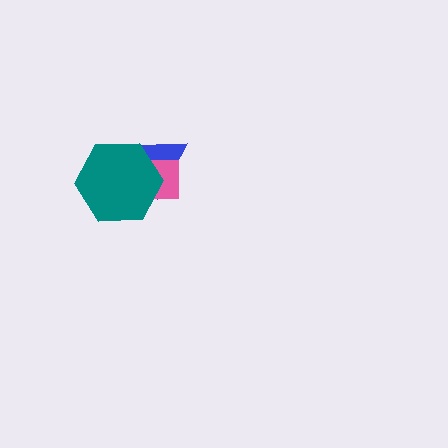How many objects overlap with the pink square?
2 objects overlap with the pink square.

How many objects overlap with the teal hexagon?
2 objects overlap with the teal hexagon.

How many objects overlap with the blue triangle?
2 objects overlap with the blue triangle.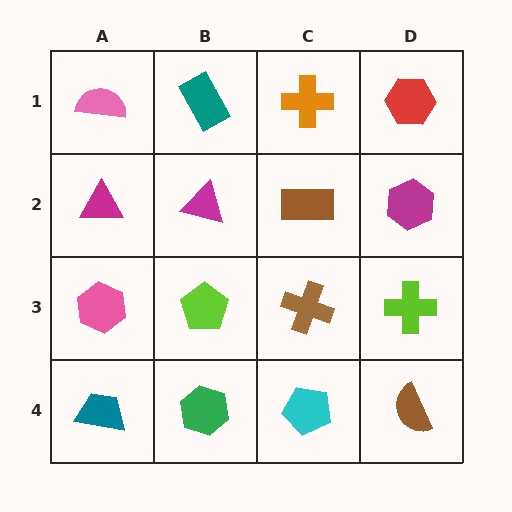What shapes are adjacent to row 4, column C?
A brown cross (row 3, column C), a green hexagon (row 4, column B), a brown semicircle (row 4, column D).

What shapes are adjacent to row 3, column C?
A brown rectangle (row 2, column C), a cyan pentagon (row 4, column C), a lime pentagon (row 3, column B), a lime cross (row 3, column D).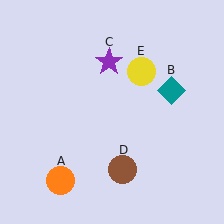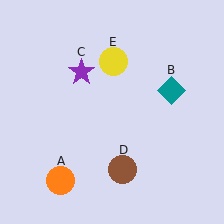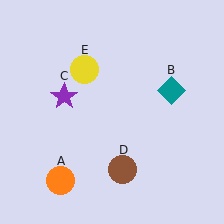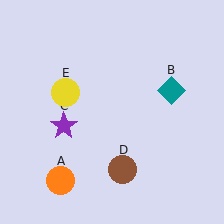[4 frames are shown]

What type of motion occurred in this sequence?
The purple star (object C), yellow circle (object E) rotated counterclockwise around the center of the scene.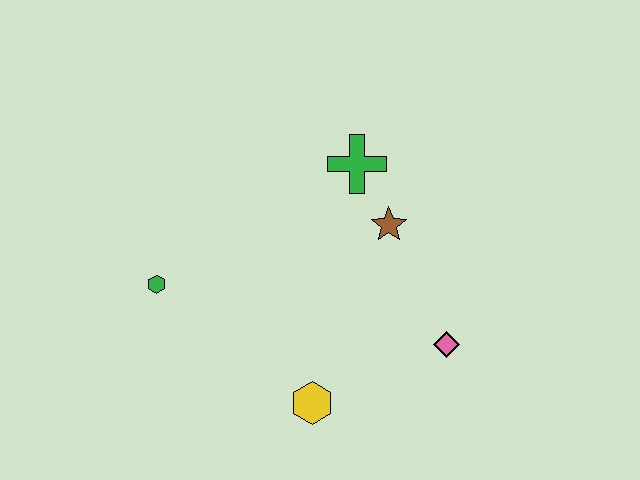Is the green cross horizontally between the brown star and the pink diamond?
No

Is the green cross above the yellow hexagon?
Yes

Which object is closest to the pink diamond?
The brown star is closest to the pink diamond.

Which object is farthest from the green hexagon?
The pink diamond is farthest from the green hexagon.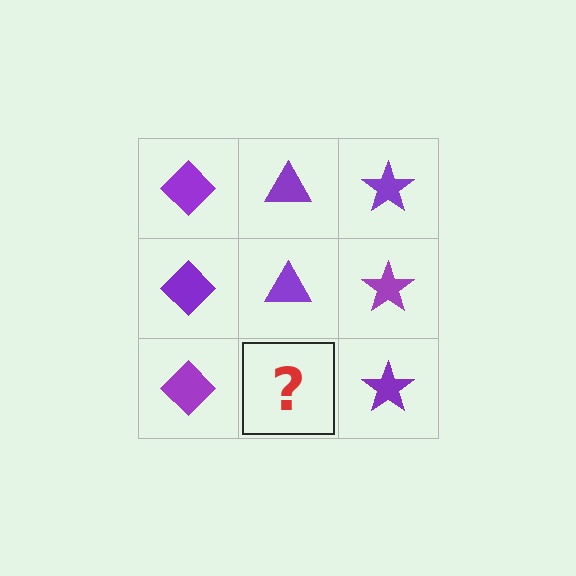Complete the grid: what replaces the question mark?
The question mark should be replaced with a purple triangle.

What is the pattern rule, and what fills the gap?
The rule is that each column has a consistent shape. The gap should be filled with a purple triangle.